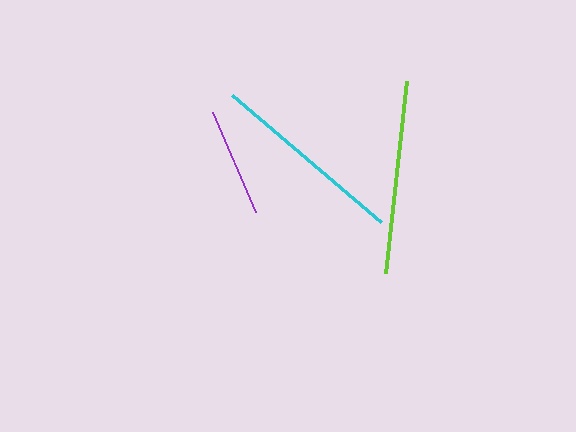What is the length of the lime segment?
The lime segment is approximately 193 pixels long.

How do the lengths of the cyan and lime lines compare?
The cyan and lime lines are approximately the same length.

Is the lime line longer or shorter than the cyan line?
The cyan line is longer than the lime line.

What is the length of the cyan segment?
The cyan segment is approximately 195 pixels long.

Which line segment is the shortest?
The purple line is the shortest at approximately 108 pixels.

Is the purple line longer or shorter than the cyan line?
The cyan line is longer than the purple line.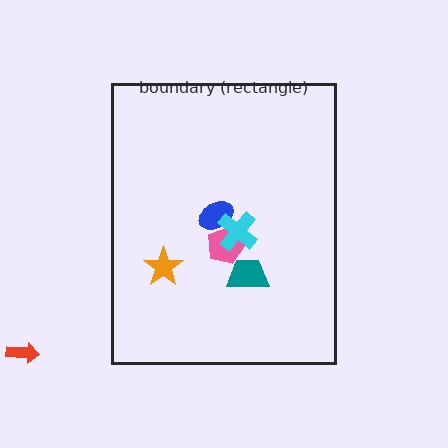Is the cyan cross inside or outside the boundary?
Inside.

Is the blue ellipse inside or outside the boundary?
Inside.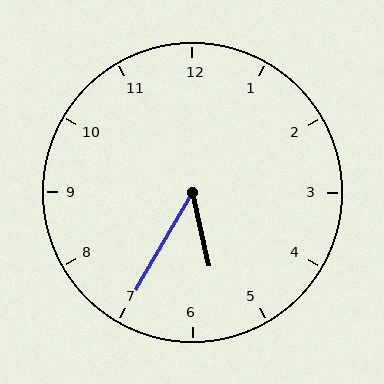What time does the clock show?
5:35.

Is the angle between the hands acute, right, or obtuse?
It is acute.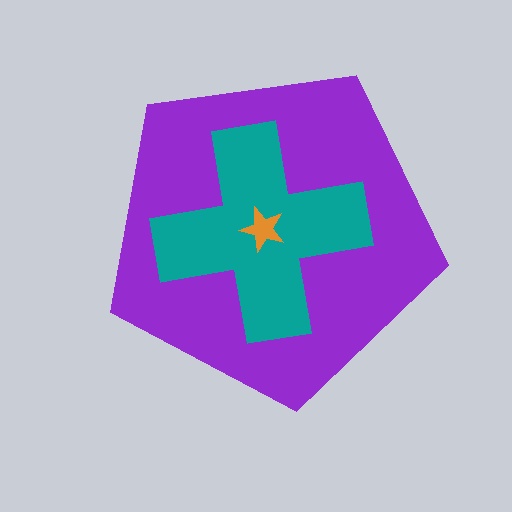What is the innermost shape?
The orange star.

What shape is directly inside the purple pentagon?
The teal cross.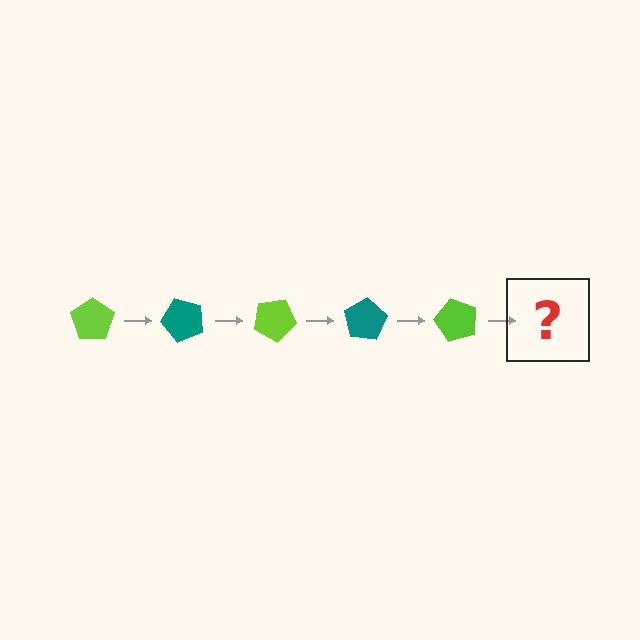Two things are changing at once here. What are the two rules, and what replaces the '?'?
The two rules are that it rotates 50 degrees each step and the color cycles through lime and teal. The '?' should be a teal pentagon, rotated 250 degrees from the start.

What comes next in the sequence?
The next element should be a teal pentagon, rotated 250 degrees from the start.